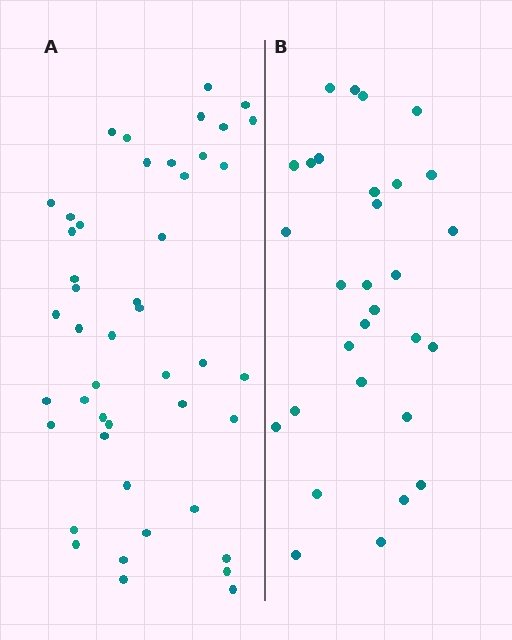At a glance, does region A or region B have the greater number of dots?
Region A (the left region) has more dots.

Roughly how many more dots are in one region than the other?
Region A has approximately 15 more dots than region B.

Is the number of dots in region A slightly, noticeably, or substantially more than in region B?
Region A has substantially more. The ratio is roughly 1.5 to 1.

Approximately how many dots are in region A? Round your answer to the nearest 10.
About 50 dots. (The exact count is 46, which rounds to 50.)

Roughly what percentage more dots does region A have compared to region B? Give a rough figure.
About 55% more.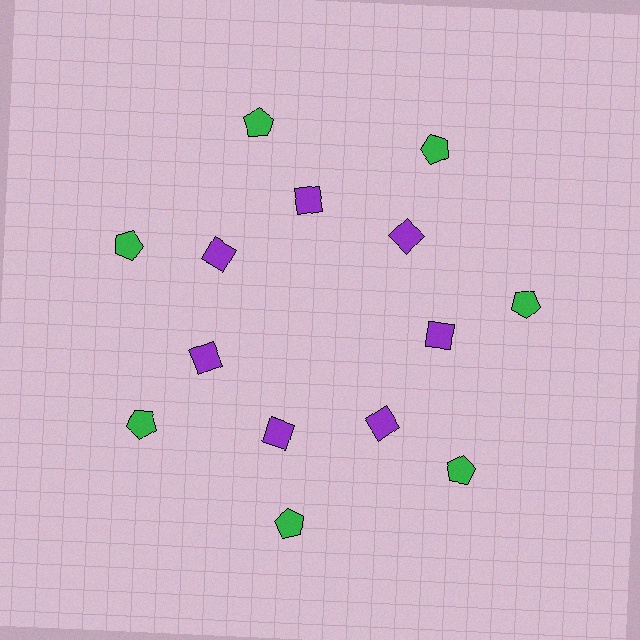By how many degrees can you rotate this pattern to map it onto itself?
The pattern maps onto itself every 51 degrees of rotation.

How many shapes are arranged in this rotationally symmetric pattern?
There are 14 shapes, arranged in 7 groups of 2.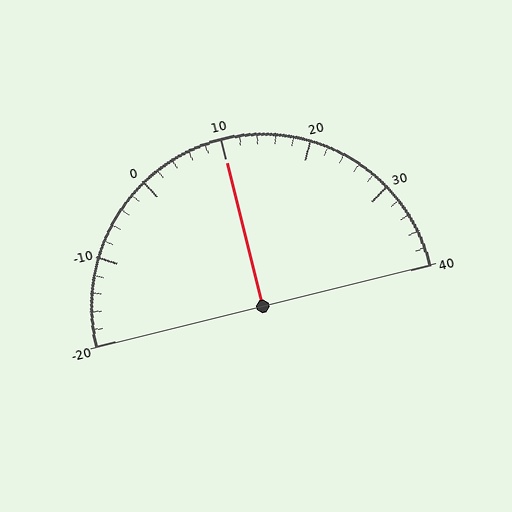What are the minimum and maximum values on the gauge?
The gauge ranges from -20 to 40.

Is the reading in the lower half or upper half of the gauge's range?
The reading is in the upper half of the range (-20 to 40).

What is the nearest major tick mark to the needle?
The nearest major tick mark is 10.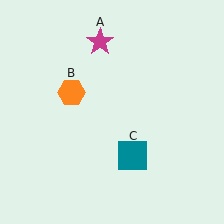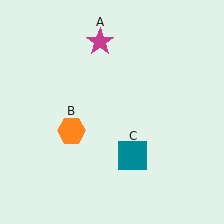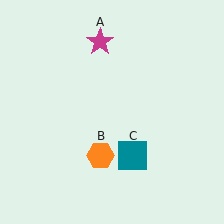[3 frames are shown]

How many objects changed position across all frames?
1 object changed position: orange hexagon (object B).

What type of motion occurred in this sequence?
The orange hexagon (object B) rotated counterclockwise around the center of the scene.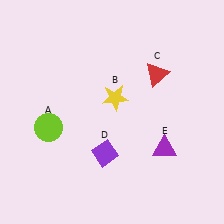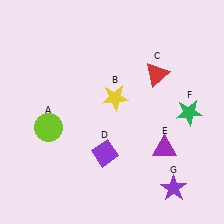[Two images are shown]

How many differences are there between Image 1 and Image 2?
There are 2 differences between the two images.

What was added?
A green star (F), a purple star (G) were added in Image 2.